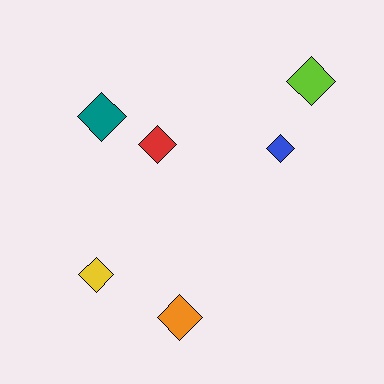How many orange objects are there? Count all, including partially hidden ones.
There is 1 orange object.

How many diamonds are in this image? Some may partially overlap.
There are 6 diamonds.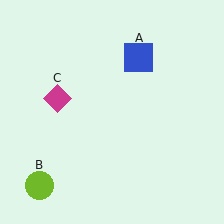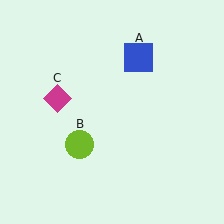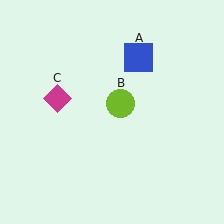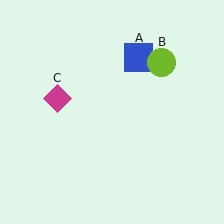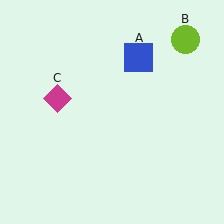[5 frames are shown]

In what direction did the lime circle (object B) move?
The lime circle (object B) moved up and to the right.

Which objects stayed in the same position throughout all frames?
Blue square (object A) and magenta diamond (object C) remained stationary.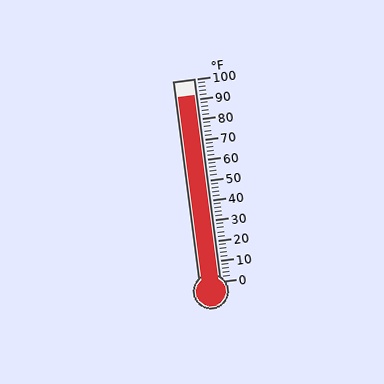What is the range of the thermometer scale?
The thermometer scale ranges from 0°F to 100°F.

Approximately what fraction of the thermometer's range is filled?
The thermometer is filled to approximately 90% of its range.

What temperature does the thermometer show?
The thermometer shows approximately 92°F.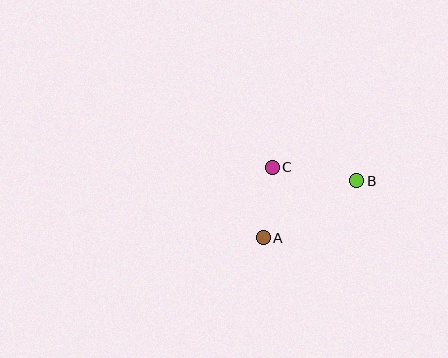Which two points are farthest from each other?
Points A and B are farthest from each other.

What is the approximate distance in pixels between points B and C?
The distance between B and C is approximately 86 pixels.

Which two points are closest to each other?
Points A and C are closest to each other.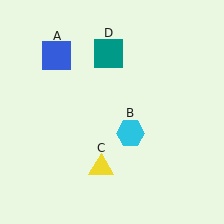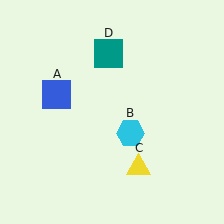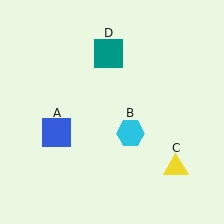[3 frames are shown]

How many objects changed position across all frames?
2 objects changed position: blue square (object A), yellow triangle (object C).